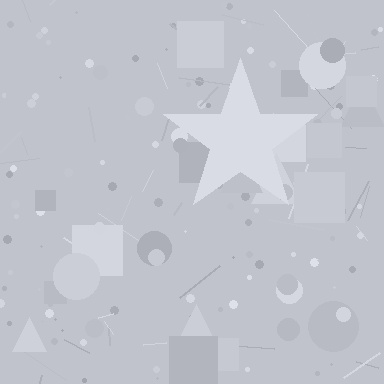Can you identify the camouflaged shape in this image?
The camouflaged shape is a star.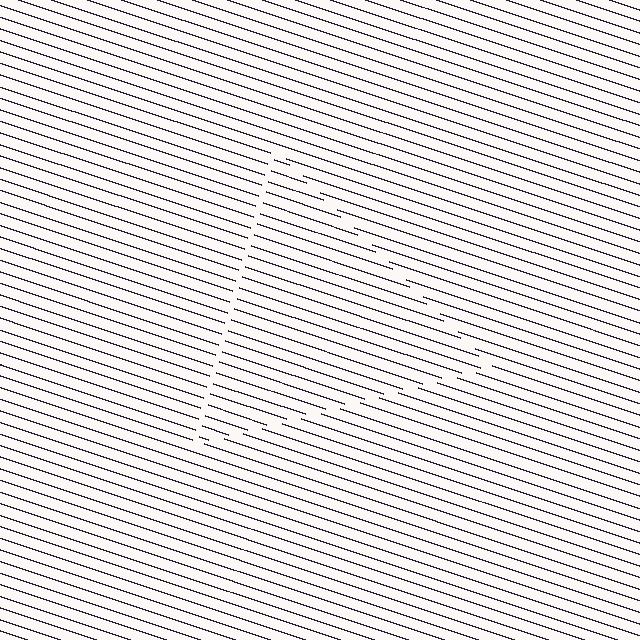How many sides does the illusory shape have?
3 sides — the line-ends trace a triangle.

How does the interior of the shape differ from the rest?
The interior of the shape contains the same grating, shifted by half a period — the contour is defined by the phase discontinuity where line-ends from the inner and outer gratings abut.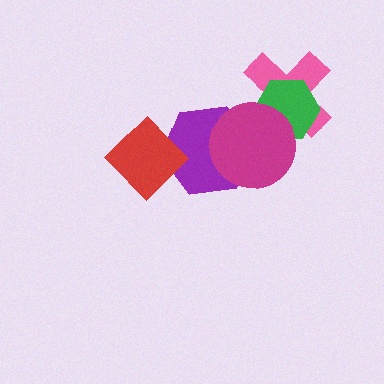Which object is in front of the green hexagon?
The magenta circle is in front of the green hexagon.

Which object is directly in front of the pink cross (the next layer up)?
The green hexagon is directly in front of the pink cross.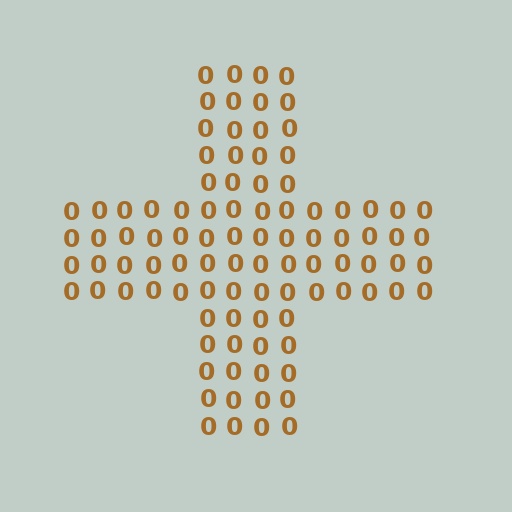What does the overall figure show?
The overall figure shows a cross.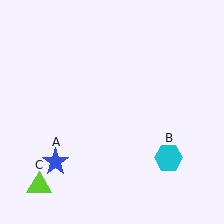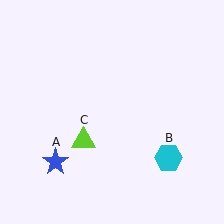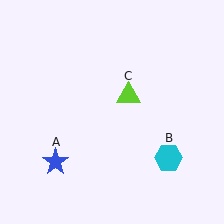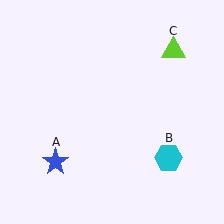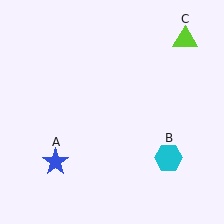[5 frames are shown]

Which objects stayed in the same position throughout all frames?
Blue star (object A) and cyan hexagon (object B) remained stationary.